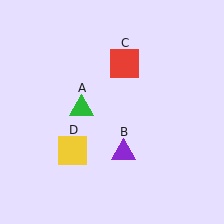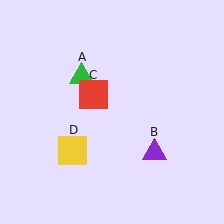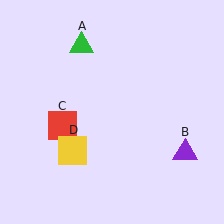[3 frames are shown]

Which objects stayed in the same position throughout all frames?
Yellow square (object D) remained stationary.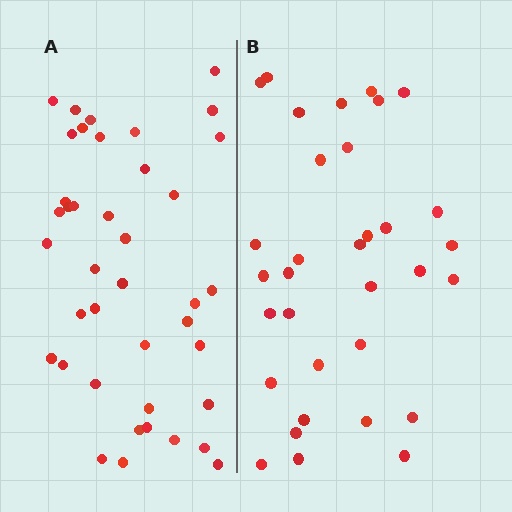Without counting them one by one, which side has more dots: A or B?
Region A (the left region) has more dots.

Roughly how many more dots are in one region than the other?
Region A has roughly 8 or so more dots than region B.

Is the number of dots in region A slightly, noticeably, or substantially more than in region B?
Region A has only slightly more — the two regions are fairly close. The ratio is roughly 1.2 to 1.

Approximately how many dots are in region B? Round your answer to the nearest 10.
About 30 dots. (The exact count is 33, which rounds to 30.)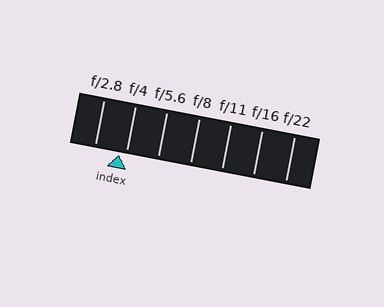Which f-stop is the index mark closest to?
The index mark is closest to f/4.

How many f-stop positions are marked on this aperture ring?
There are 7 f-stop positions marked.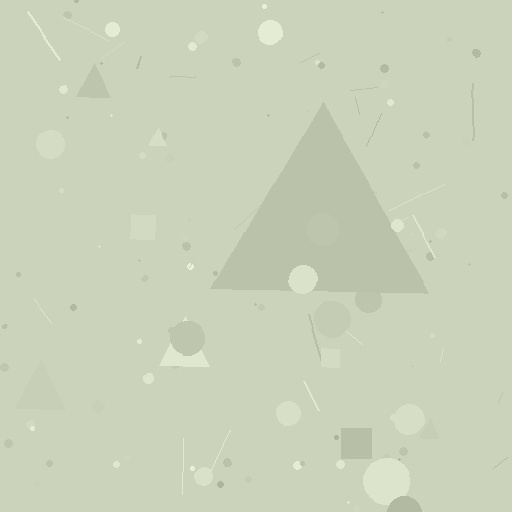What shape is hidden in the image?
A triangle is hidden in the image.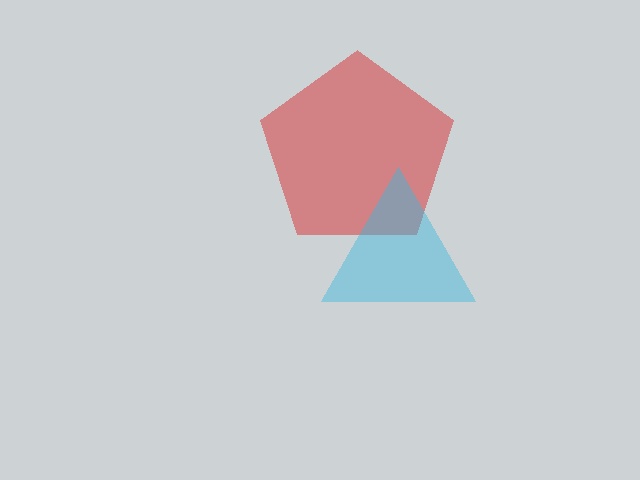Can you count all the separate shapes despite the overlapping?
Yes, there are 2 separate shapes.